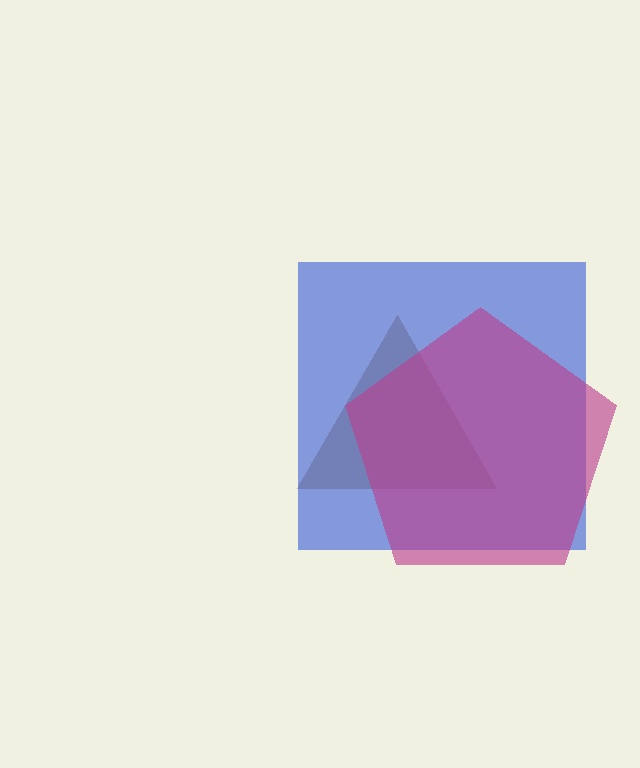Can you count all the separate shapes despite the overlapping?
Yes, there are 3 separate shapes.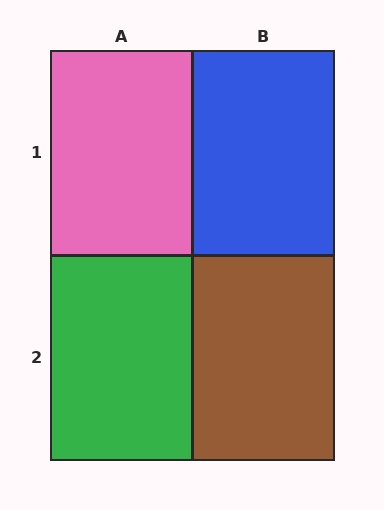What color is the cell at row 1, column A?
Pink.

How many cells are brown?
1 cell is brown.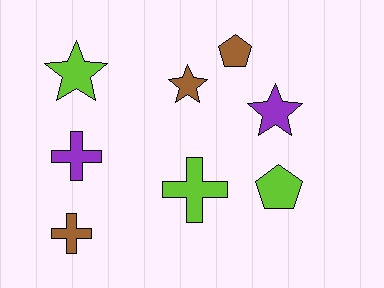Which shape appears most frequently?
Cross, with 3 objects.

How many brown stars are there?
There is 1 brown star.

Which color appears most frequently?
Brown, with 3 objects.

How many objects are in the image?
There are 8 objects.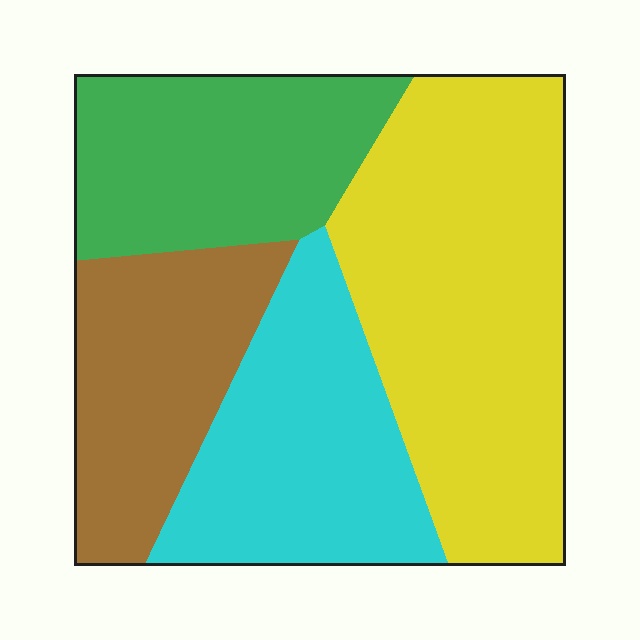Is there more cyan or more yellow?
Yellow.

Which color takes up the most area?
Yellow, at roughly 35%.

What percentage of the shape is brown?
Brown covers roughly 20% of the shape.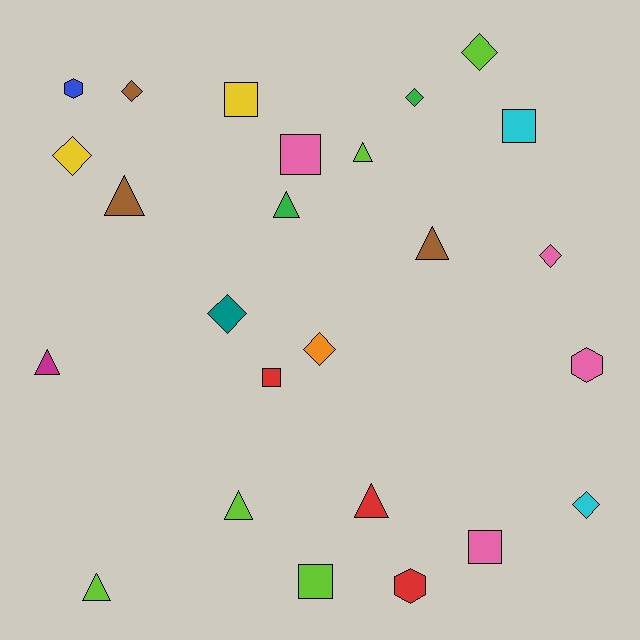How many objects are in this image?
There are 25 objects.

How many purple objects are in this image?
There are no purple objects.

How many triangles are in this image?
There are 8 triangles.